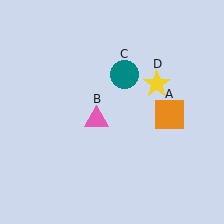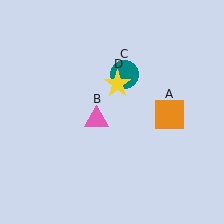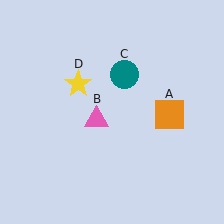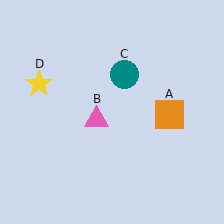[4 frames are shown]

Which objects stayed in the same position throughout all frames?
Orange square (object A) and pink triangle (object B) and teal circle (object C) remained stationary.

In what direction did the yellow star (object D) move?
The yellow star (object D) moved left.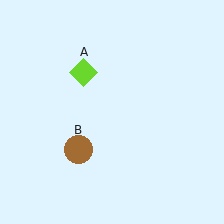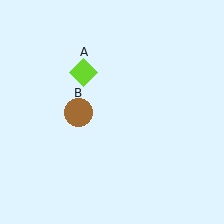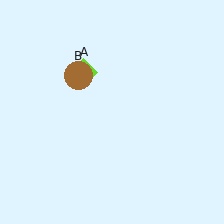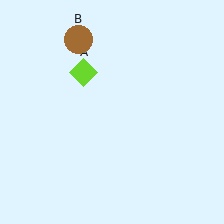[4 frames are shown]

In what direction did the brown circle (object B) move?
The brown circle (object B) moved up.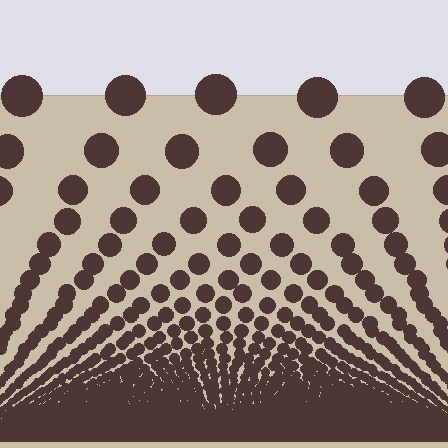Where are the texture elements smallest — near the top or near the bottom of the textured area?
Near the bottom.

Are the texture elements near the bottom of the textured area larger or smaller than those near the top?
Smaller. The gradient is inverted — elements near the bottom are smaller and denser.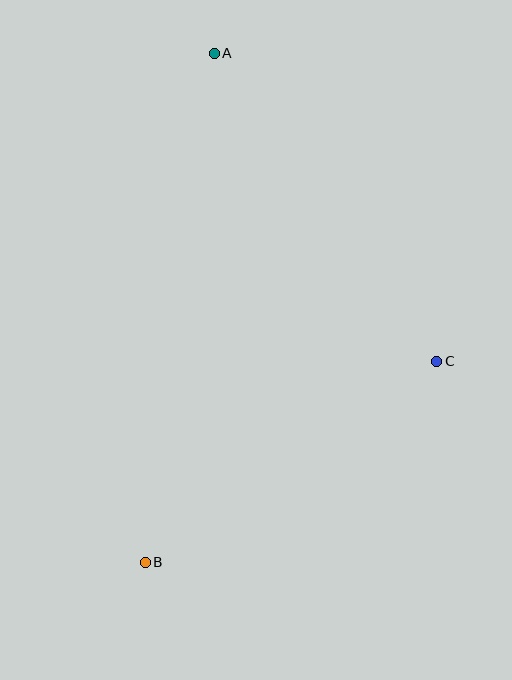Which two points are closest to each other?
Points B and C are closest to each other.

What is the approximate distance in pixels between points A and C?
The distance between A and C is approximately 380 pixels.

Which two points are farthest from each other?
Points A and B are farthest from each other.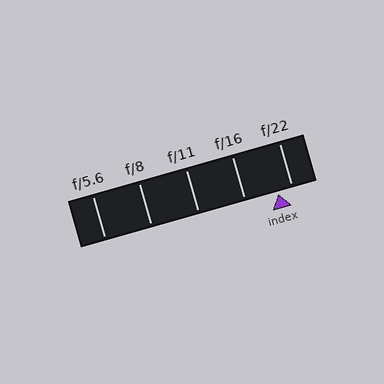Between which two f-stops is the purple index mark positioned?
The index mark is between f/16 and f/22.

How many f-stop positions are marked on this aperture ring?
There are 5 f-stop positions marked.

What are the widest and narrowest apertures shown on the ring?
The widest aperture shown is f/5.6 and the narrowest is f/22.